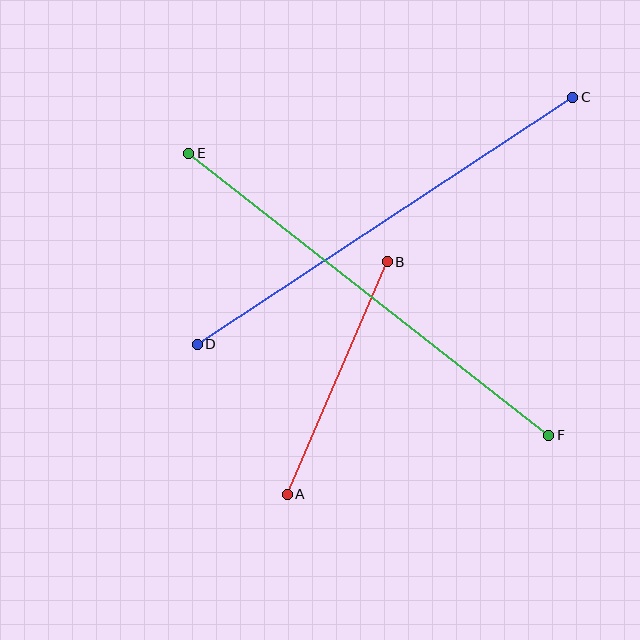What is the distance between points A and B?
The distance is approximately 253 pixels.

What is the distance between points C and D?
The distance is approximately 450 pixels.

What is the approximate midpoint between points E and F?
The midpoint is at approximately (369, 294) pixels.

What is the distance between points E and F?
The distance is approximately 457 pixels.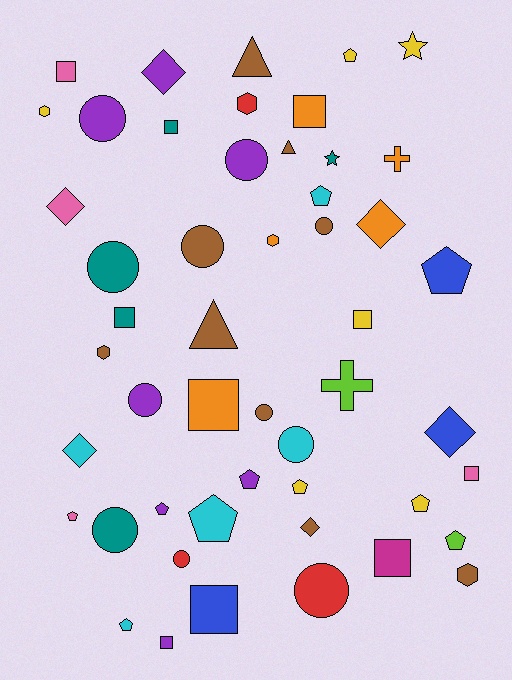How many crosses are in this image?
There are 2 crosses.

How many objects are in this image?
There are 50 objects.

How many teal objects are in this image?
There are 5 teal objects.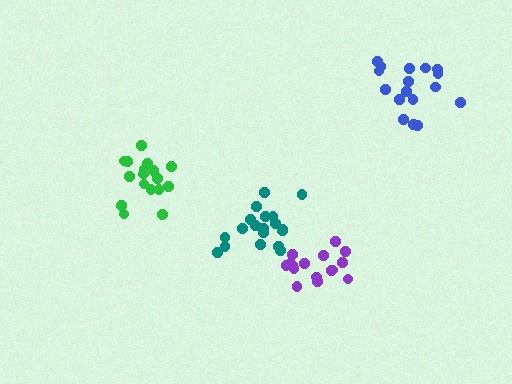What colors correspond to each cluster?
The clusters are colored: teal, blue, green, purple.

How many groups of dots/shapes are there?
There are 4 groups.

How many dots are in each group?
Group 1: 19 dots, Group 2: 17 dots, Group 3: 17 dots, Group 4: 16 dots (69 total).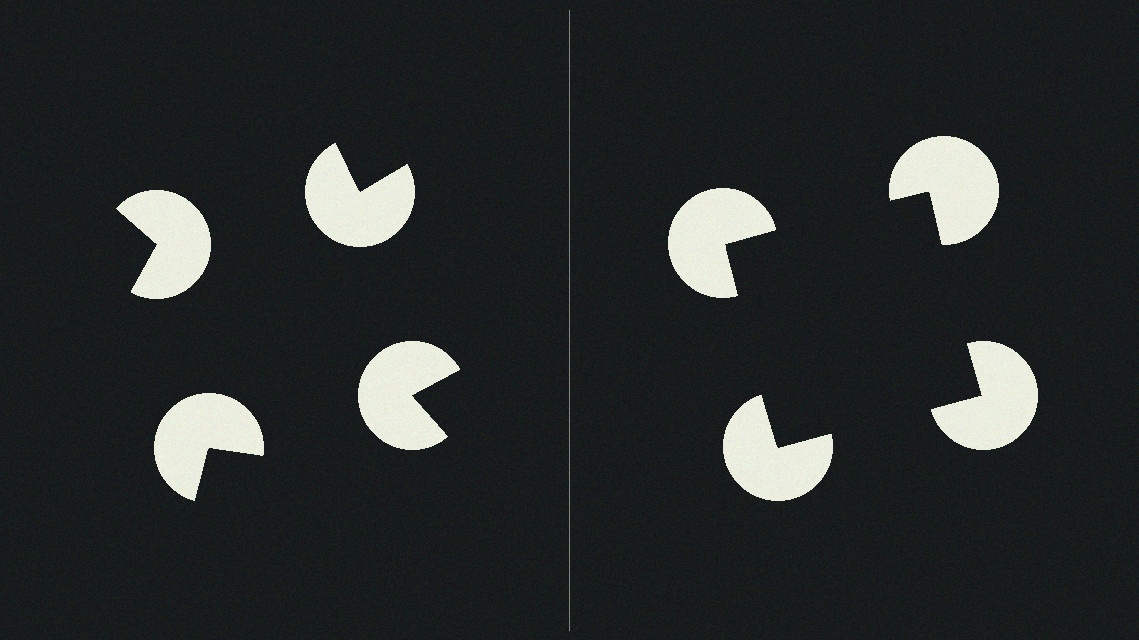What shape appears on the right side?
An illusory square.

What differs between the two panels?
The pac-man discs are positioned identically on both sides; only the wedge orientations differ. On the right they align to a square; on the left they are misaligned.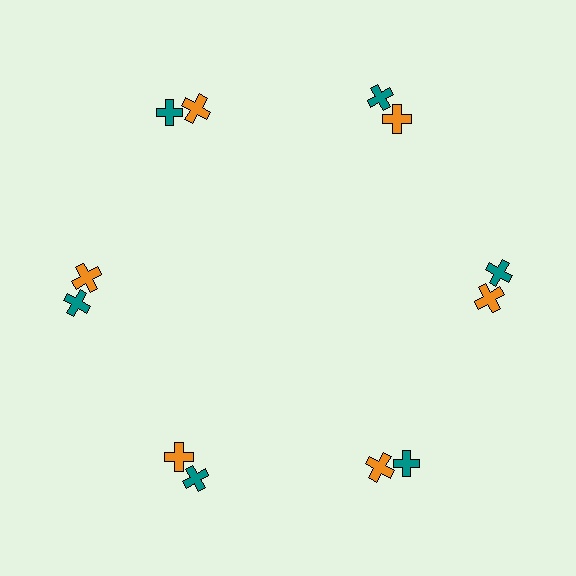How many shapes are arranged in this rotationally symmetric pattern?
There are 12 shapes, arranged in 6 groups of 2.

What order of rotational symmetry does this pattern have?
This pattern has 6-fold rotational symmetry.